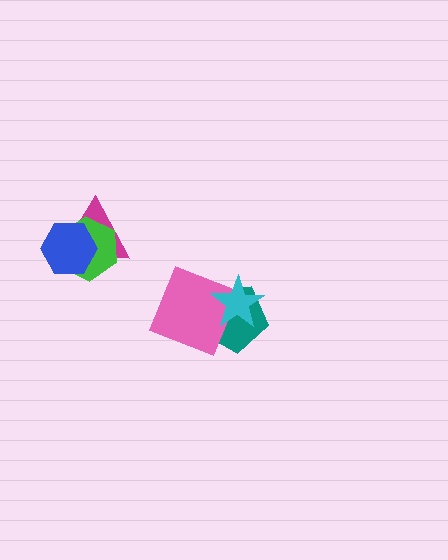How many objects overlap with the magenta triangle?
2 objects overlap with the magenta triangle.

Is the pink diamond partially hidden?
Yes, it is partially covered by another shape.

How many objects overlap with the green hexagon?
2 objects overlap with the green hexagon.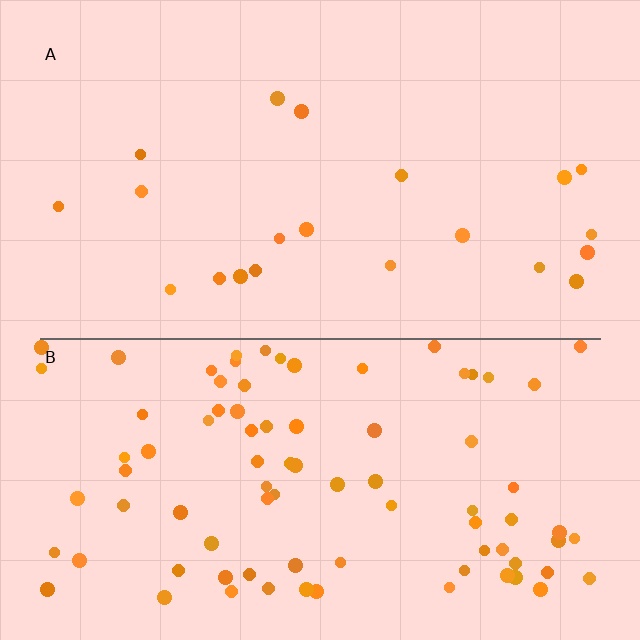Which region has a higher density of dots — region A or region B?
B (the bottom).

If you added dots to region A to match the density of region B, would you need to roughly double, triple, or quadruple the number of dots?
Approximately quadruple.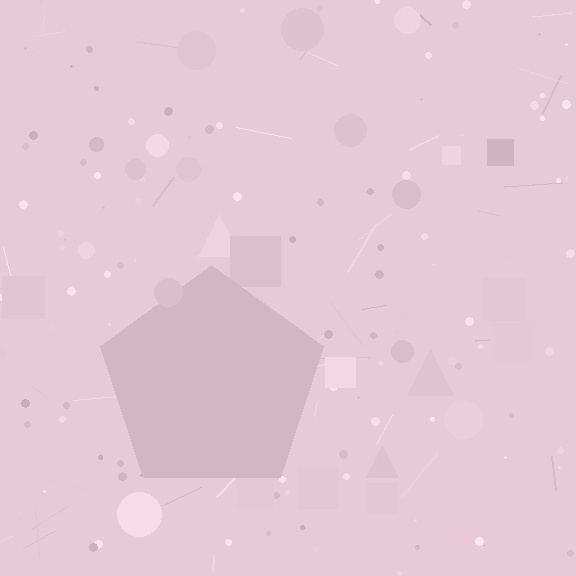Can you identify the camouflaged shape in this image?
The camouflaged shape is a pentagon.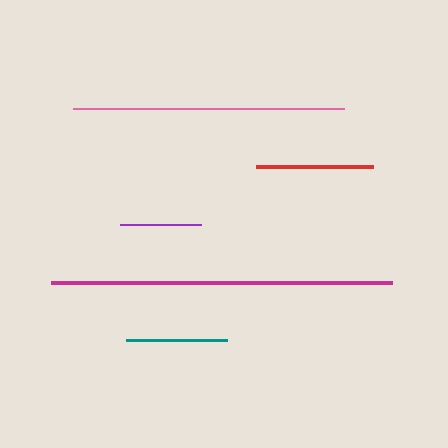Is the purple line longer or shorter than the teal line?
The teal line is longer than the purple line.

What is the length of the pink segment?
The pink segment is approximately 270 pixels long.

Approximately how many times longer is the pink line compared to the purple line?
The pink line is approximately 3.3 times the length of the purple line.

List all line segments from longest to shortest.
From longest to shortest: magenta, pink, red, teal, purple.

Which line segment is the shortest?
The purple line is the shortest at approximately 81 pixels.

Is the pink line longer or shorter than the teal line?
The pink line is longer than the teal line.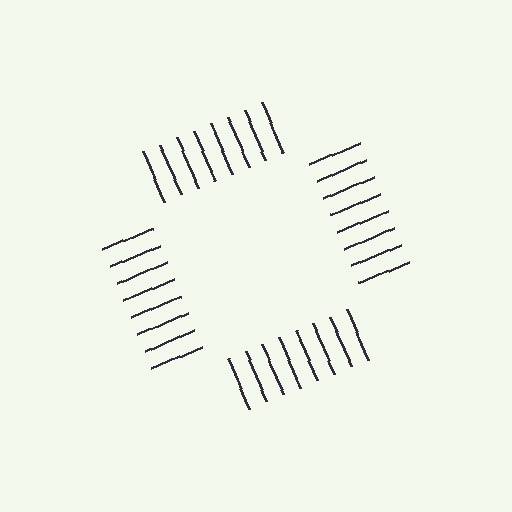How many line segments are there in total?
32 — 8 along each of the 4 edges.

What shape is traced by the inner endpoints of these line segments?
An illusory square — the line segments terminate on its edges but no continuous stroke is drawn.